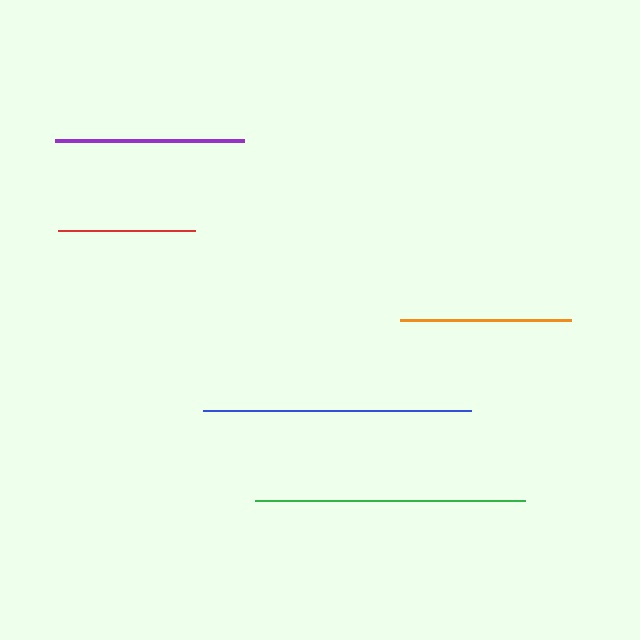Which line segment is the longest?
The green line is the longest at approximately 270 pixels.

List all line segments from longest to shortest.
From longest to shortest: green, blue, purple, orange, red.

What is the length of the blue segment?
The blue segment is approximately 268 pixels long.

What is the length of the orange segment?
The orange segment is approximately 171 pixels long.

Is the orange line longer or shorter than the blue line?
The blue line is longer than the orange line.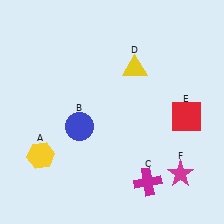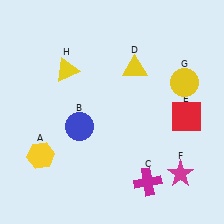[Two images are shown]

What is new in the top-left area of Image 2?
A yellow triangle (H) was added in the top-left area of Image 2.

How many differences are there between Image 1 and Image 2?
There are 2 differences between the two images.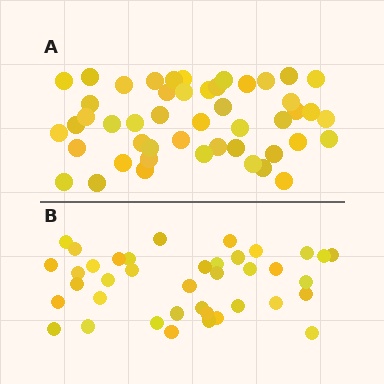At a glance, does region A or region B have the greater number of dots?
Region A (the top region) has more dots.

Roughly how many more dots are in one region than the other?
Region A has roughly 8 or so more dots than region B.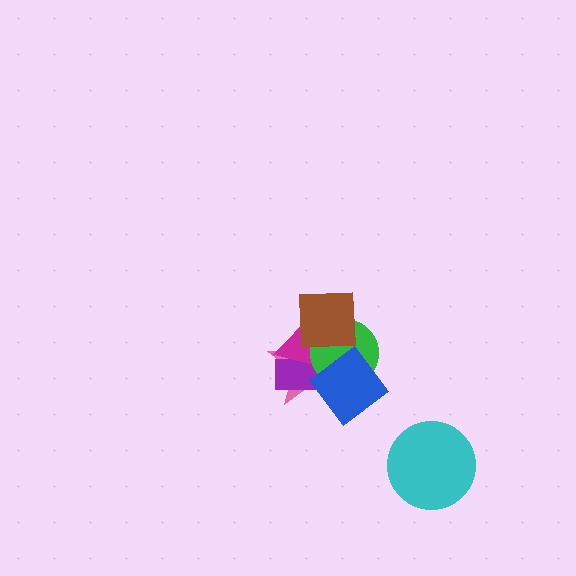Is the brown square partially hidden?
No, no other shape covers it.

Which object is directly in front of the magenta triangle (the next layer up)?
The green circle is directly in front of the magenta triangle.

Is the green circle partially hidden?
Yes, it is partially covered by another shape.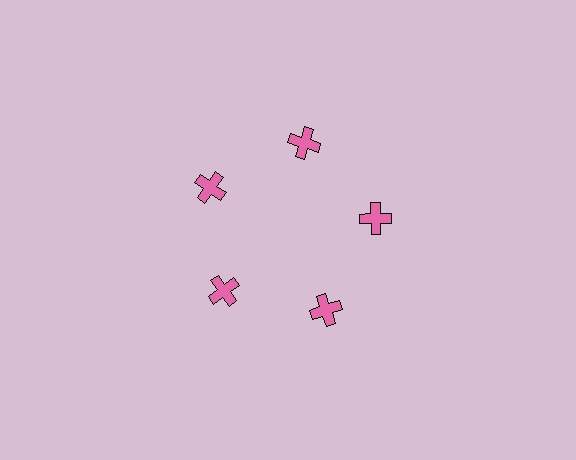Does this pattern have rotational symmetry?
Yes, this pattern has 5-fold rotational symmetry. It looks the same after rotating 72 degrees around the center.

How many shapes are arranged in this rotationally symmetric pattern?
There are 5 shapes, arranged in 5 groups of 1.